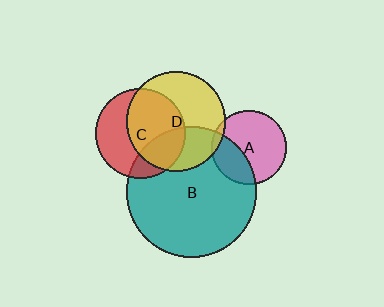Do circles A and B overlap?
Yes.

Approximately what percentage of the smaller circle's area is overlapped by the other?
Approximately 30%.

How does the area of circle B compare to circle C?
Approximately 2.1 times.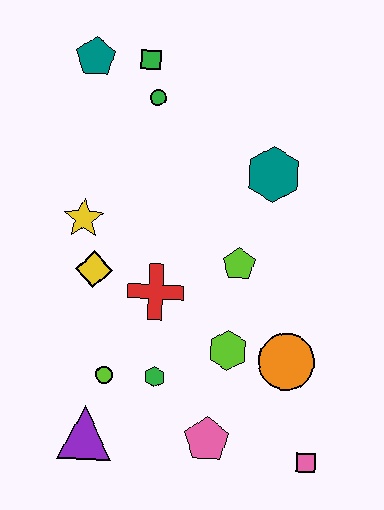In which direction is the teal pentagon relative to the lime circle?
The teal pentagon is above the lime circle.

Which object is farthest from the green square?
The pink square is farthest from the green square.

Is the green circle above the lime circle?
Yes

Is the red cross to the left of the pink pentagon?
Yes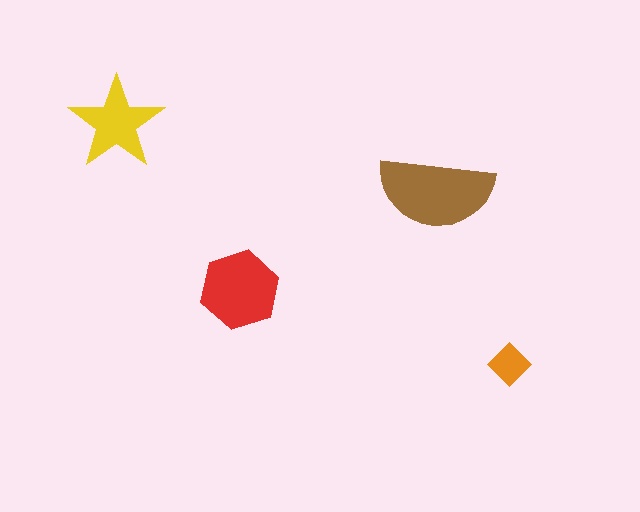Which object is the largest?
The brown semicircle.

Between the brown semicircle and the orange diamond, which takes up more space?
The brown semicircle.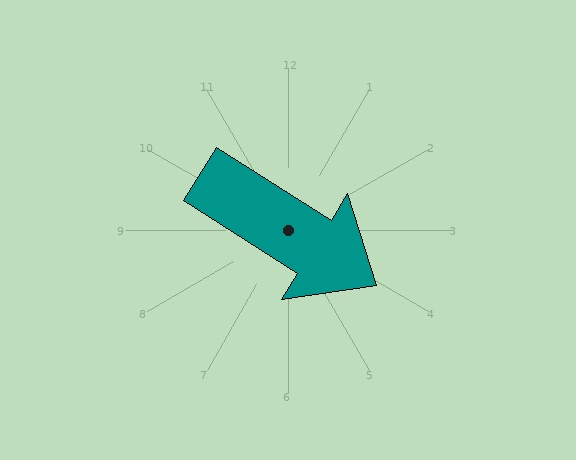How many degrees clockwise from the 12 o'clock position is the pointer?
Approximately 122 degrees.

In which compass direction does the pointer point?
Southeast.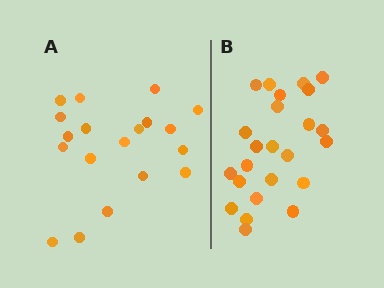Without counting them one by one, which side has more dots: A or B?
Region B (the right region) has more dots.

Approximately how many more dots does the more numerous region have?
Region B has about 5 more dots than region A.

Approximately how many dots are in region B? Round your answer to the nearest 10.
About 20 dots. (The exact count is 24, which rounds to 20.)